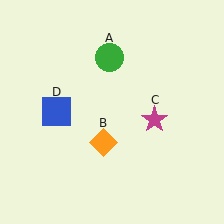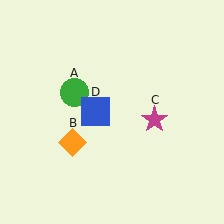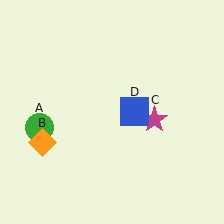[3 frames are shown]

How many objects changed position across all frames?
3 objects changed position: green circle (object A), orange diamond (object B), blue square (object D).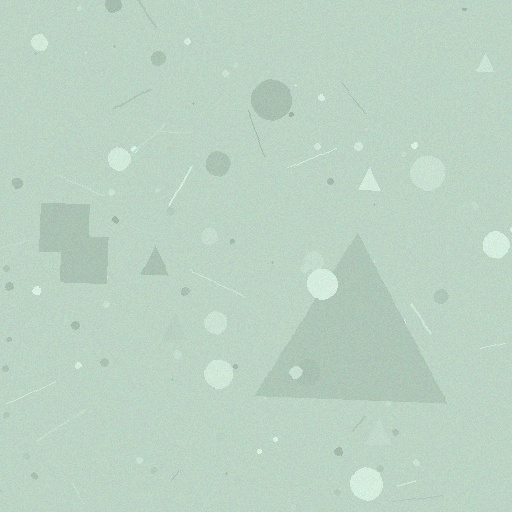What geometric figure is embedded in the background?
A triangle is embedded in the background.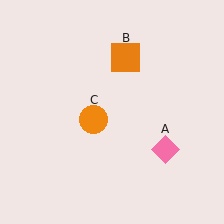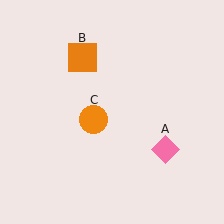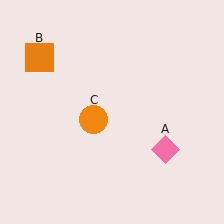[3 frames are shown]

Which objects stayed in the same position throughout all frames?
Pink diamond (object A) and orange circle (object C) remained stationary.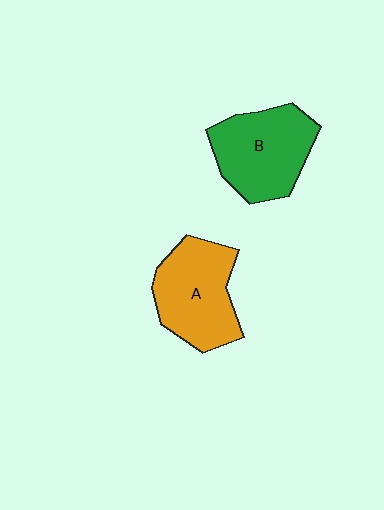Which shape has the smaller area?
Shape A (orange).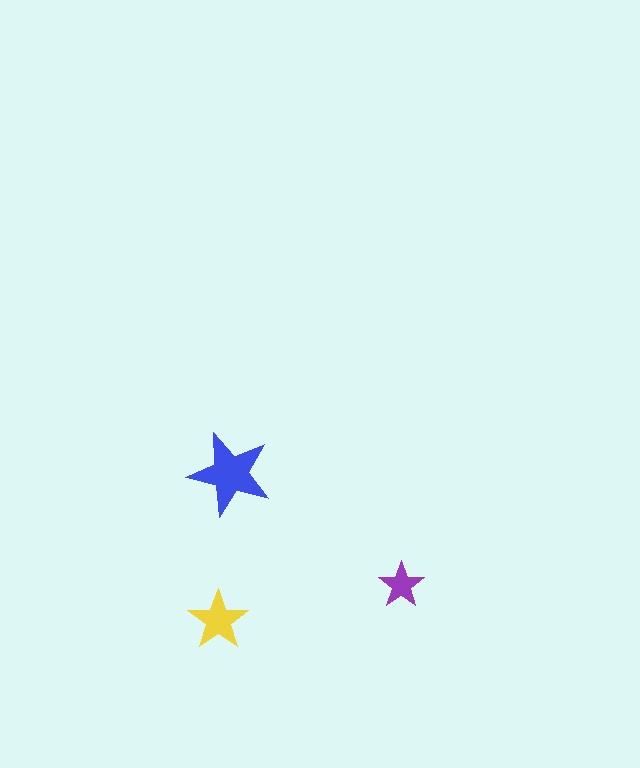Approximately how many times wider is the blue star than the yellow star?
About 1.5 times wider.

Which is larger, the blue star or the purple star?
The blue one.